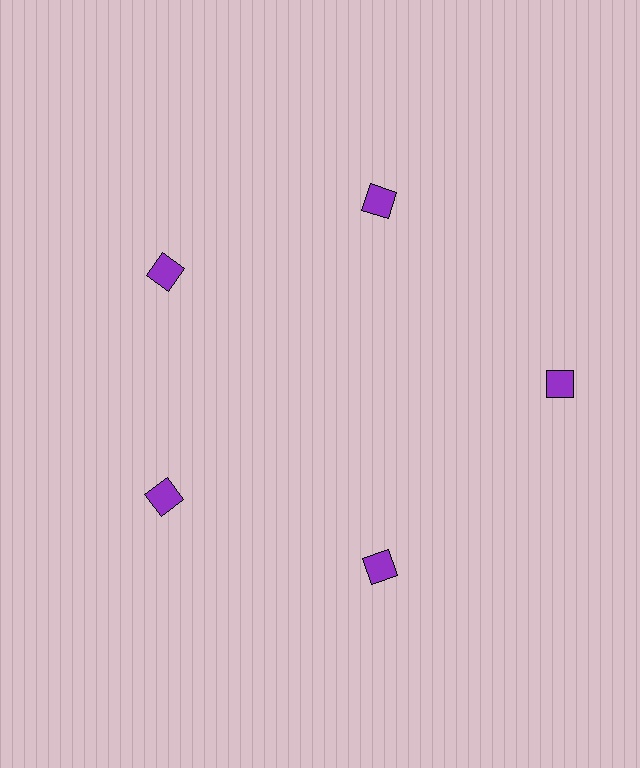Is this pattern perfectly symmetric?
No. The 5 purple squares are arranged in a ring, but one element near the 3 o'clock position is pushed outward from the center, breaking the 5-fold rotational symmetry.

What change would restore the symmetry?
The symmetry would be restored by moving it inward, back onto the ring so that all 5 squares sit at equal angles and equal distance from the center.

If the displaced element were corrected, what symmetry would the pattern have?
It would have 5-fold rotational symmetry — the pattern would map onto itself every 72 degrees.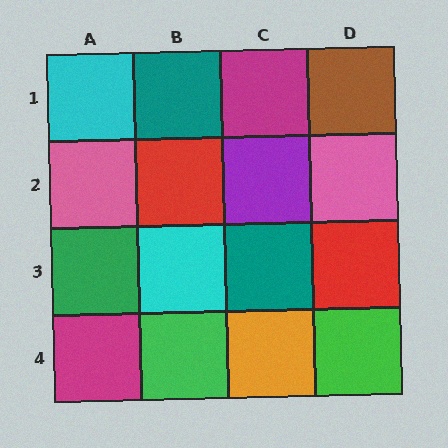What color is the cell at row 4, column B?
Green.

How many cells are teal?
2 cells are teal.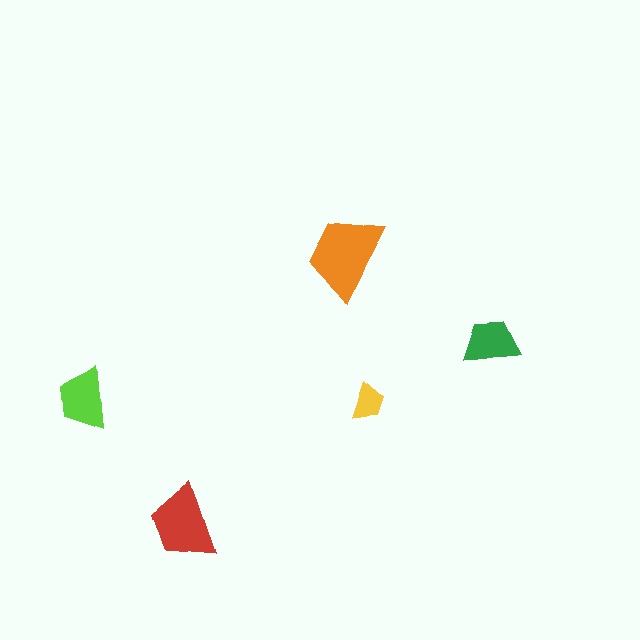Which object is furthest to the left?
The lime trapezoid is leftmost.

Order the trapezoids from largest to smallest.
the orange one, the red one, the lime one, the green one, the yellow one.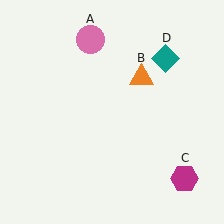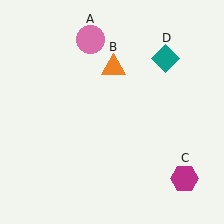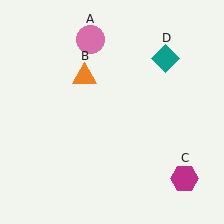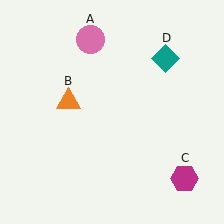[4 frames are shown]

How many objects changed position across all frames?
1 object changed position: orange triangle (object B).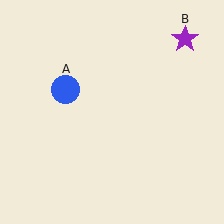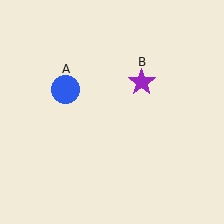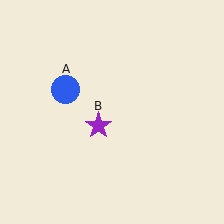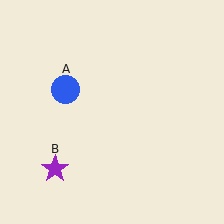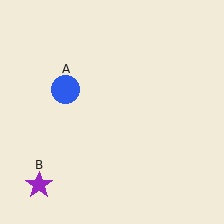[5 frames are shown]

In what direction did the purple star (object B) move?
The purple star (object B) moved down and to the left.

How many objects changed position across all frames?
1 object changed position: purple star (object B).